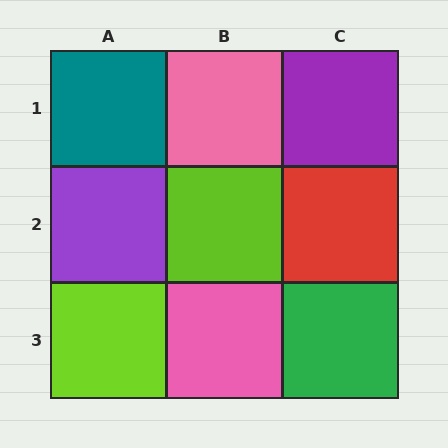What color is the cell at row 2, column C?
Red.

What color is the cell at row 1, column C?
Purple.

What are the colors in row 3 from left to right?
Lime, pink, green.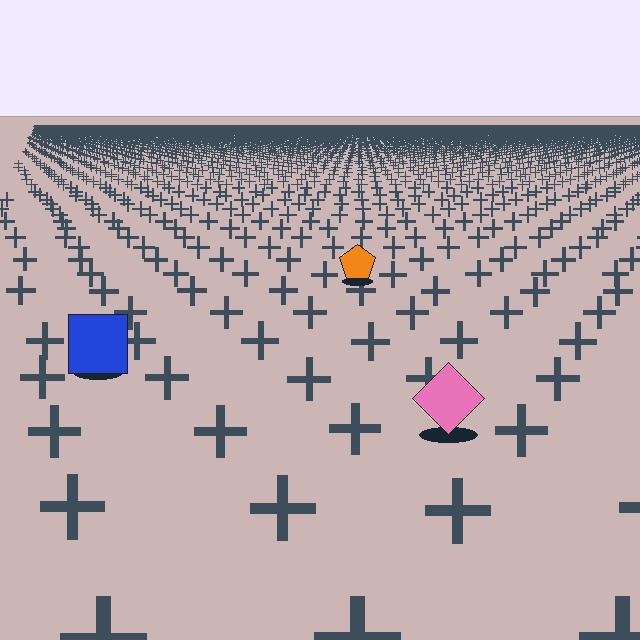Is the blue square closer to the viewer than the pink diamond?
No. The pink diamond is closer — you can tell from the texture gradient: the ground texture is coarser near it.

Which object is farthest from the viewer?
The orange pentagon is farthest from the viewer. It appears smaller and the ground texture around it is denser.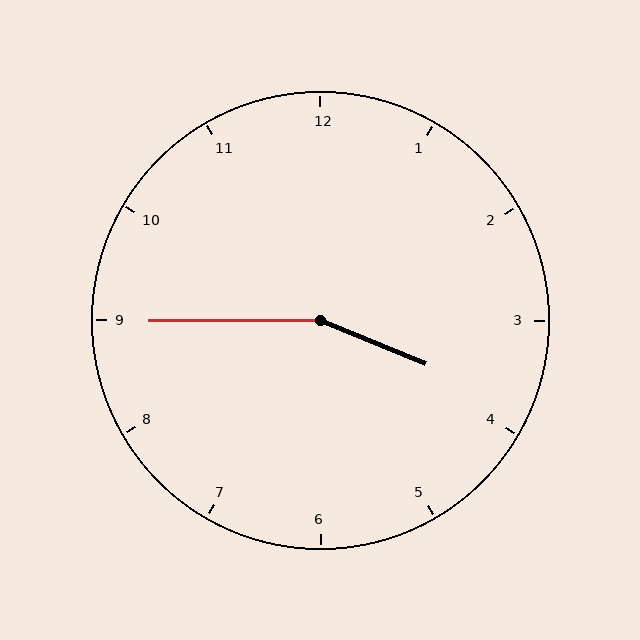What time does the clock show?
3:45.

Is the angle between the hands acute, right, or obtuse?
It is obtuse.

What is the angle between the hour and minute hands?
Approximately 158 degrees.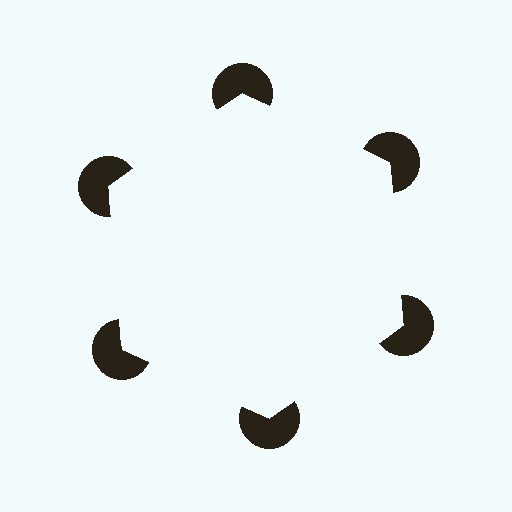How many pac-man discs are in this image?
There are 6 — one at each vertex of the illusory hexagon.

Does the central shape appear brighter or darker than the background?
It typically appears slightly brighter than the background, even though no actual brightness change is drawn.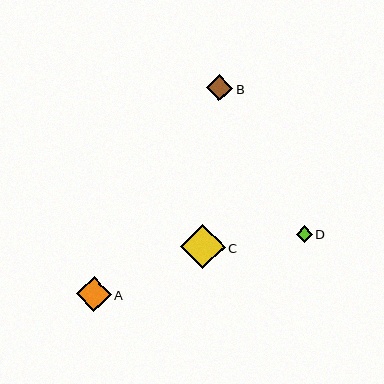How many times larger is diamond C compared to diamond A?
Diamond C is approximately 1.3 times the size of diamond A.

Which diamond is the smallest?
Diamond D is the smallest with a size of approximately 16 pixels.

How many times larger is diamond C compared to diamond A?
Diamond C is approximately 1.3 times the size of diamond A.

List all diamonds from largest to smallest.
From largest to smallest: C, A, B, D.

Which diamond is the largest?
Diamond C is the largest with a size of approximately 44 pixels.